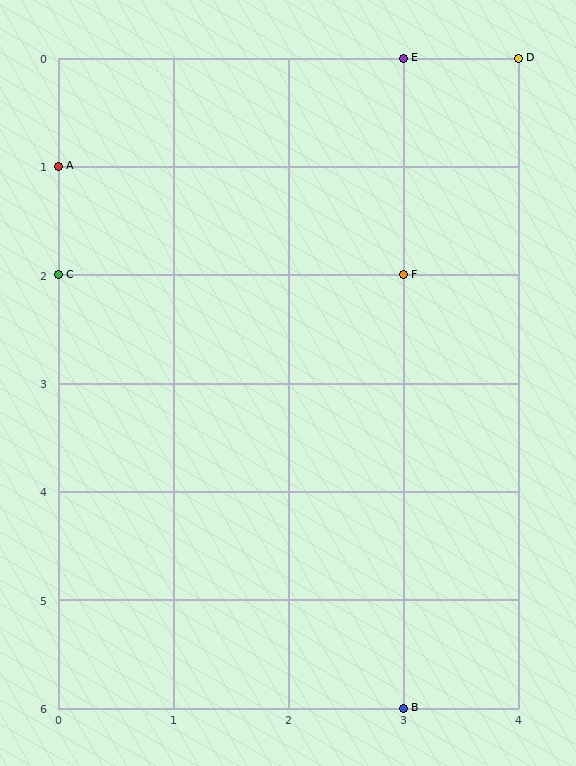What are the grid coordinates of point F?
Point F is at grid coordinates (3, 2).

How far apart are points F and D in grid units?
Points F and D are 1 column and 2 rows apart (about 2.2 grid units diagonally).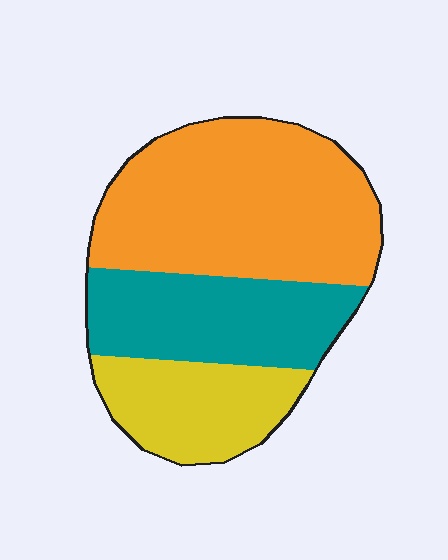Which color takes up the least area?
Yellow, at roughly 20%.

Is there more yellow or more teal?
Teal.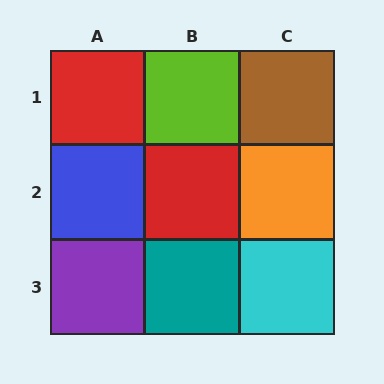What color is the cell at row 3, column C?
Cyan.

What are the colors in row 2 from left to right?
Blue, red, orange.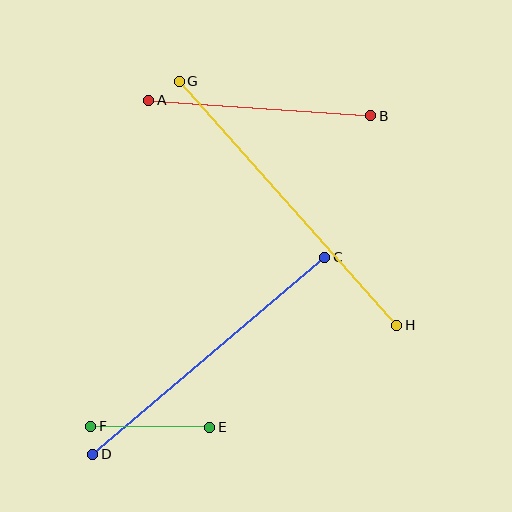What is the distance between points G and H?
The distance is approximately 327 pixels.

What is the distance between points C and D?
The distance is approximately 304 pixels.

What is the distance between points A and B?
The distance is approximately 222 pixels.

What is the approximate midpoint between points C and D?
The midpoint is at approximately (209, 356) pixels.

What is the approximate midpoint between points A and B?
The midpoint is at approximately (260, 108) pixels.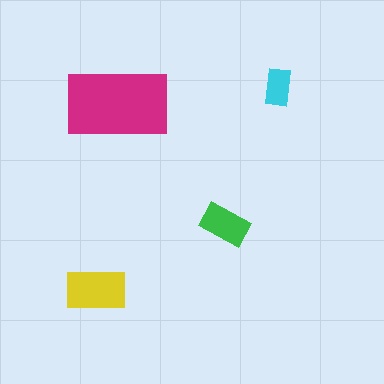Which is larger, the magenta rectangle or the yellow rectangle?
The magenta one.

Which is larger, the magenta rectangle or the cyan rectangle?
The magenta one.